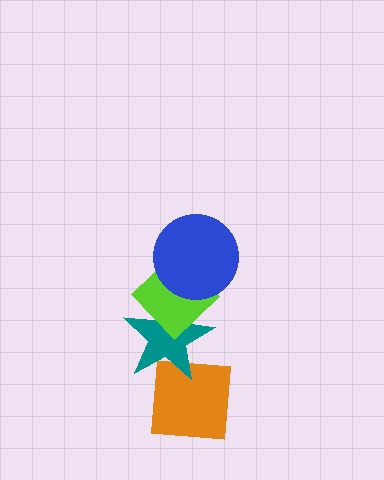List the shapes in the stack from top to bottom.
From top to bottom: the blue circle, the lime diamond, the teal star, the orange square.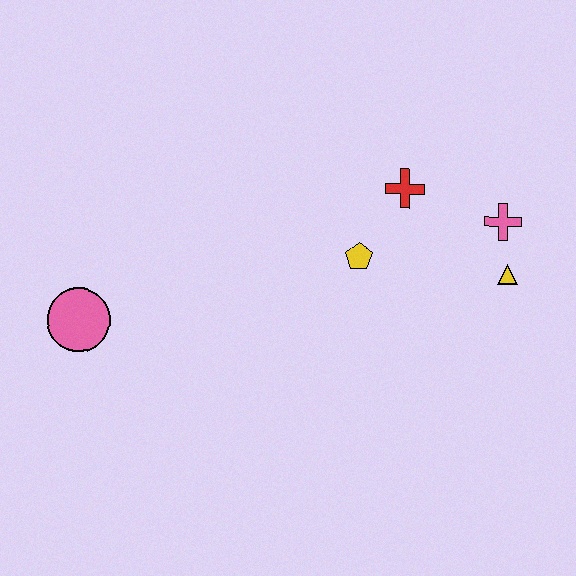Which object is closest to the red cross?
The yellow pentagon is closest to the red cross.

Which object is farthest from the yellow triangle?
The pink circle is farthest from the yellow triangle.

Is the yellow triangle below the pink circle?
No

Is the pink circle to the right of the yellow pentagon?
No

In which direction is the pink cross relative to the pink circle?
The pink cross is to the right of the pink circle.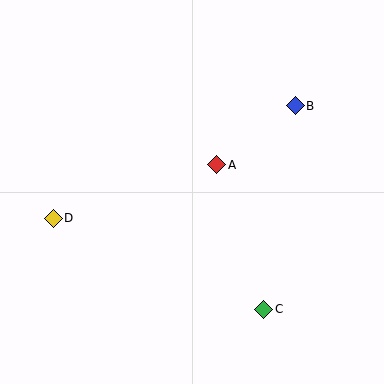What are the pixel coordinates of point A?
Point A is at (217, 165).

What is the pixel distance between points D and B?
The distance between D and B is 267 pixels.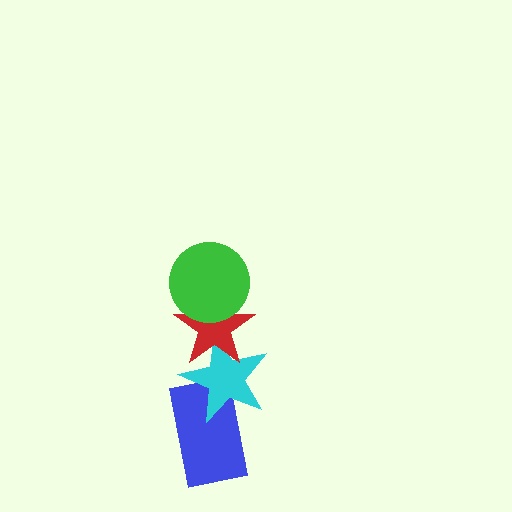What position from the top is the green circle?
The green circle is 1st from the top.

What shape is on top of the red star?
The green circle is on top of the red star.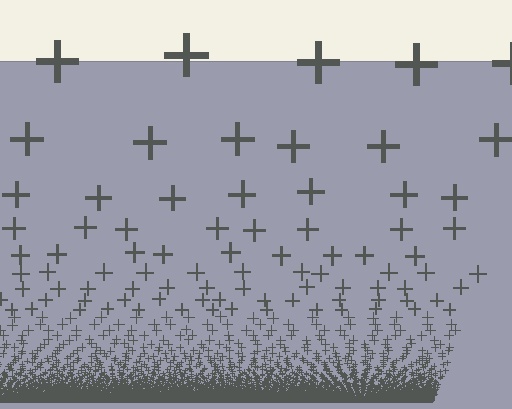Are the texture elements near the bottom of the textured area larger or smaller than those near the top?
Smaller. The gradient is inverted — elements near the bottom are smaller and denser.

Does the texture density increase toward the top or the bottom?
Density increases toward the bottom.